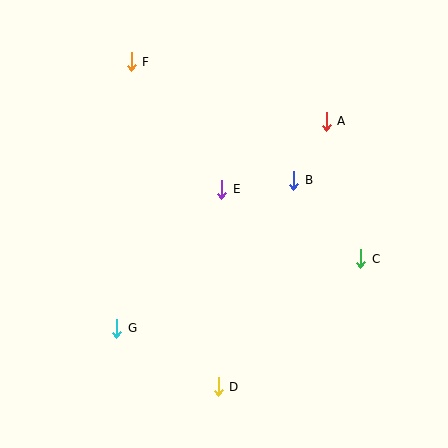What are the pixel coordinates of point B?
Point B is at (294, 180).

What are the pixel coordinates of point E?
Point E is at (222, 189).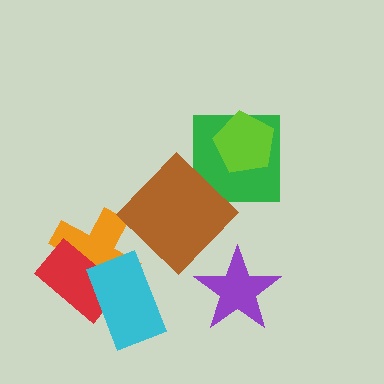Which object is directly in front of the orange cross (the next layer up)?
The red rectangle is directly in front of the orange cross.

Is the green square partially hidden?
Yes, it is partially covered by another shape.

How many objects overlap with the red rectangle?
2 objects overlap with the red rectangle.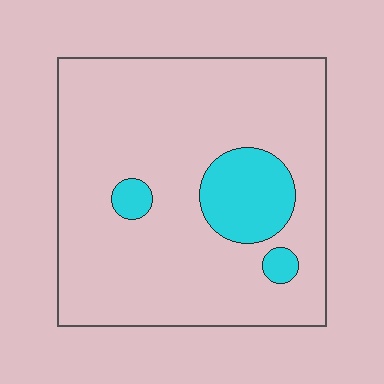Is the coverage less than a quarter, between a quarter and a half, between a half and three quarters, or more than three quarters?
Less than a quarter.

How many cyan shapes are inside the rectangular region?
3.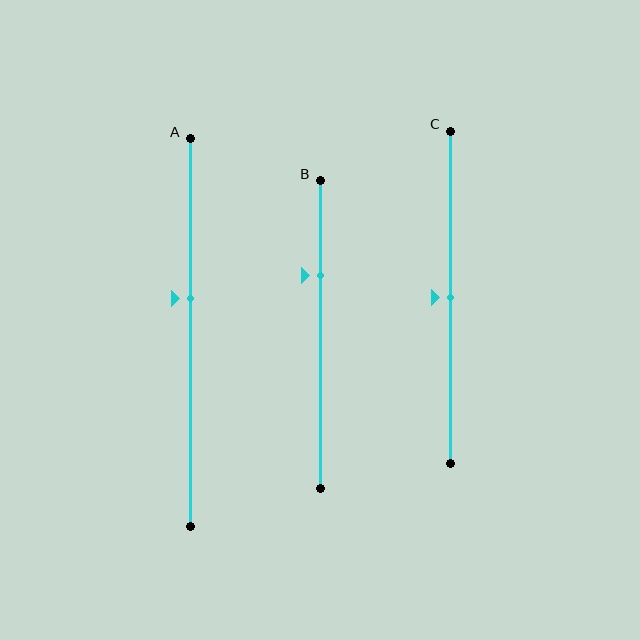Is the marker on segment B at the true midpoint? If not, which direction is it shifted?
No, the marker on segment B is shifted upward by about 19% of the segment length.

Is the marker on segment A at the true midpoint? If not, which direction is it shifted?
No, the marker on segment A is shifted upward by about 9% of the segment length.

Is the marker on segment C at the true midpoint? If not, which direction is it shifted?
Yes, the marker on segment C is at the true midpoint.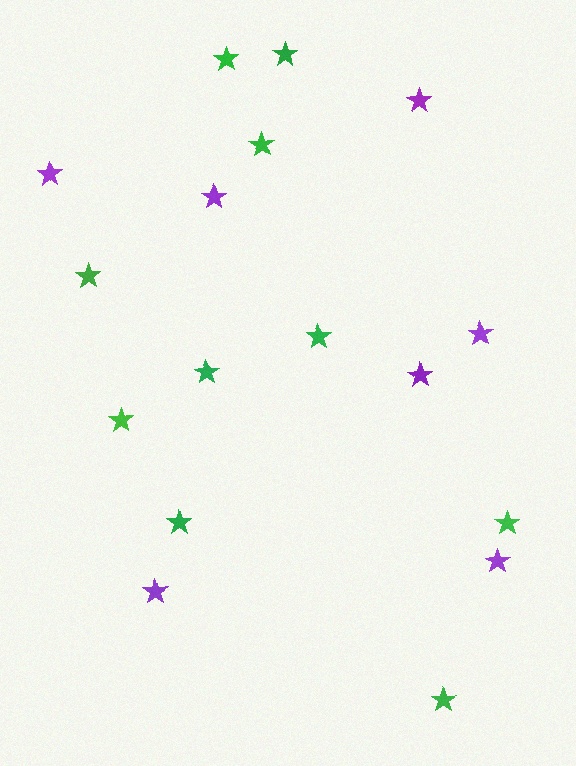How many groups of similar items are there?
There are 2 groups: one group of purple stars (7) and one group of green stars (10).